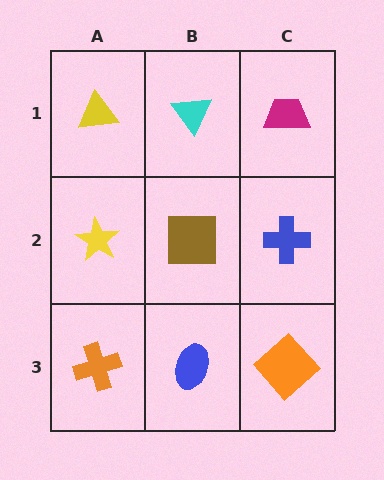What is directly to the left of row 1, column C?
A cyan triangle.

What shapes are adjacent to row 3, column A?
A yellow star (row 2, column A), a blue ellipse (row 3, column B).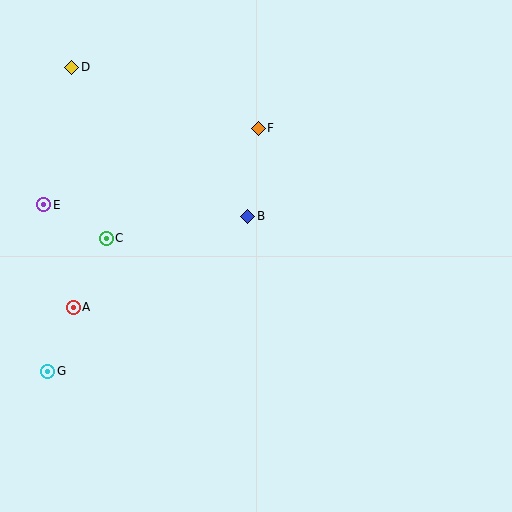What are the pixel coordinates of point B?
Point B is at (248, 216).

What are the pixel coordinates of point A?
Point A is at (73, 307).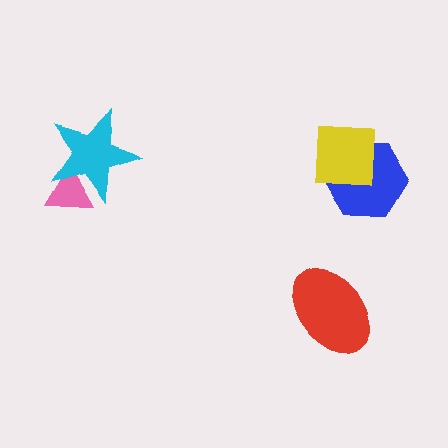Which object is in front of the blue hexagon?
The yellow square is in front of the blue hexagon.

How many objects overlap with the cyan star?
1 object overlaps with the cyan star.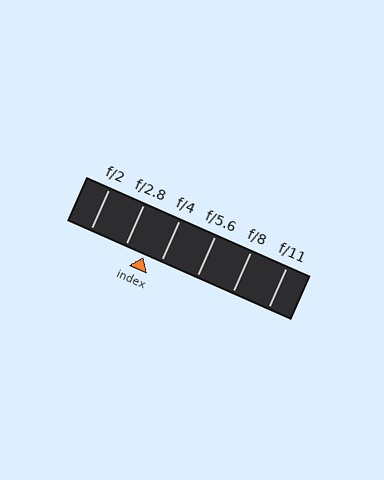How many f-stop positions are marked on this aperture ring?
There are 6 f-stop positions marked.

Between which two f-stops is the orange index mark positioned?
The index mark is between f/2.8 and f/4.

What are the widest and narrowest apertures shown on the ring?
The widest aperture shown is f/2 and the narrowest is f/11.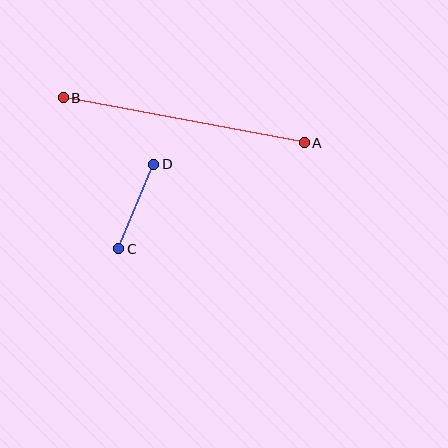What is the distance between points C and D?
The distance is approximately 92 pixels.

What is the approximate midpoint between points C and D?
The midpoint is at approximately (136, 206) pixels.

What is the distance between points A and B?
The distance is approximately 245 pixels.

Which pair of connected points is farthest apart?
Points A and B are farthest apart.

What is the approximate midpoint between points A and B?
The midpoint is at approximately (184, 120) pixels.